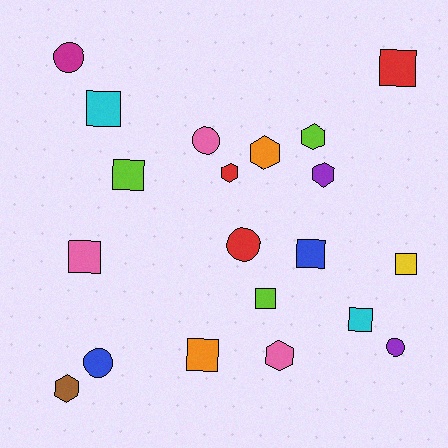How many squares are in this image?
There are 9 squares.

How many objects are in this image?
There are 20 objects.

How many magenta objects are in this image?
There is 1 magenta object.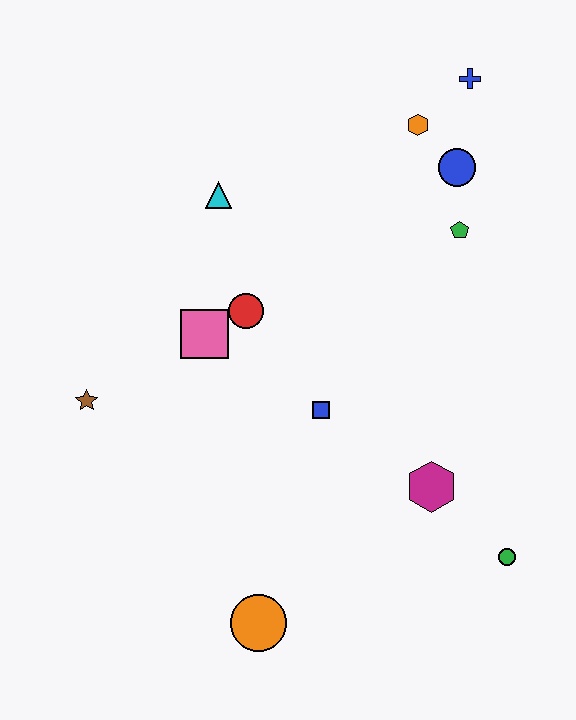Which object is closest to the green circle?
The magenta hexagon is closest to the green circle.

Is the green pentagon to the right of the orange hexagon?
Yes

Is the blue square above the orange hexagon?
No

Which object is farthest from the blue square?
The blue cross is farthest from the blue square.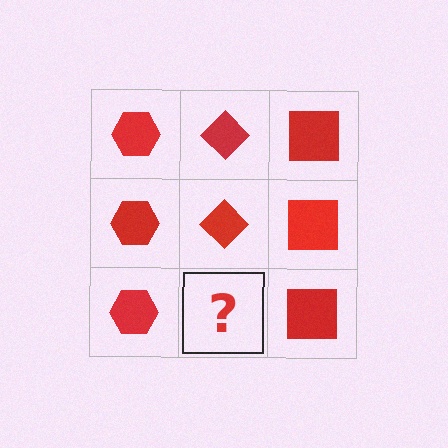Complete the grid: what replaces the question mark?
The question mark should be replaced with a red diamond.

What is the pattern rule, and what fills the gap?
The rule is that each column has a consistent shape. The gap should be filled with a red diamond.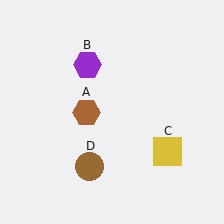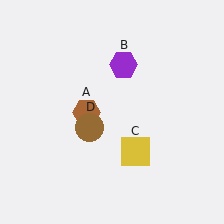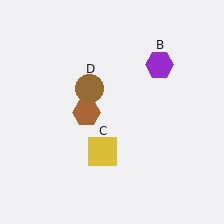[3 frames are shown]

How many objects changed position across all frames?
3 objects changed position: purple hexagon (object B), yellow square (object C), brown circle (object D).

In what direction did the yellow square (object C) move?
The yellow square (object C) moved left.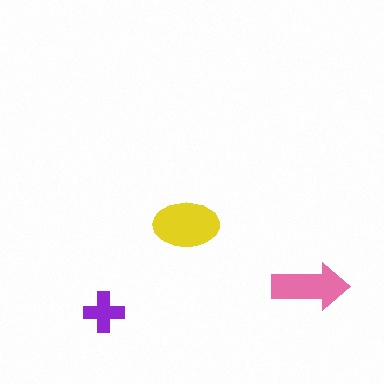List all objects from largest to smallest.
The yellow ellipse, the pink arrow, the purple cross.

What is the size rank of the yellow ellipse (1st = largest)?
1st.